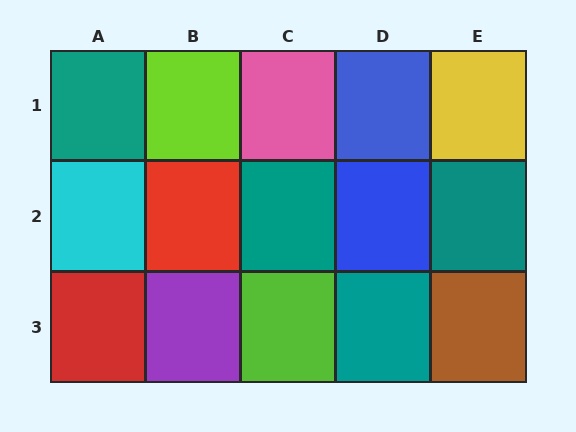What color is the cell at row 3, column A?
Red.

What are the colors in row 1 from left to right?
Teal, lime, pink, blue, yellow.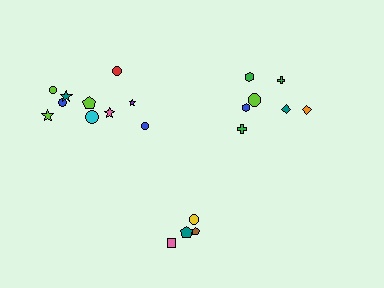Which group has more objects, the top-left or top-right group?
The top-left group.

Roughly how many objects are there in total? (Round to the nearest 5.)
Roughly 20 objects in total.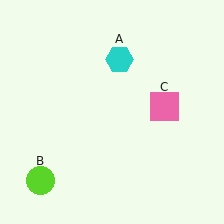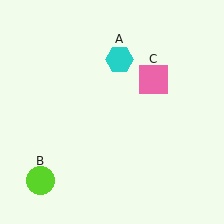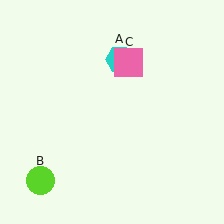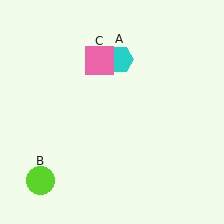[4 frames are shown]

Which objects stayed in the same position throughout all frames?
Cyan hexagon (object A) and lime circle (object B) remained stationary.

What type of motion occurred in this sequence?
The pink square (object C) rotated counterclockwise around the center of the scene.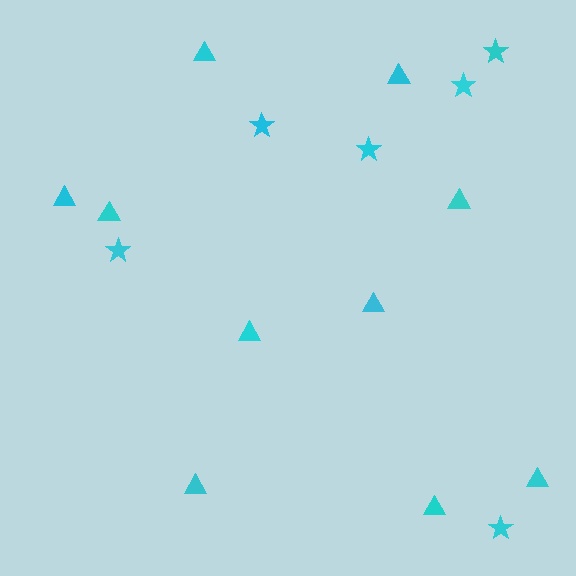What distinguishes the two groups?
There are 2 groups: one group of triangles (10) and one group of stars (6).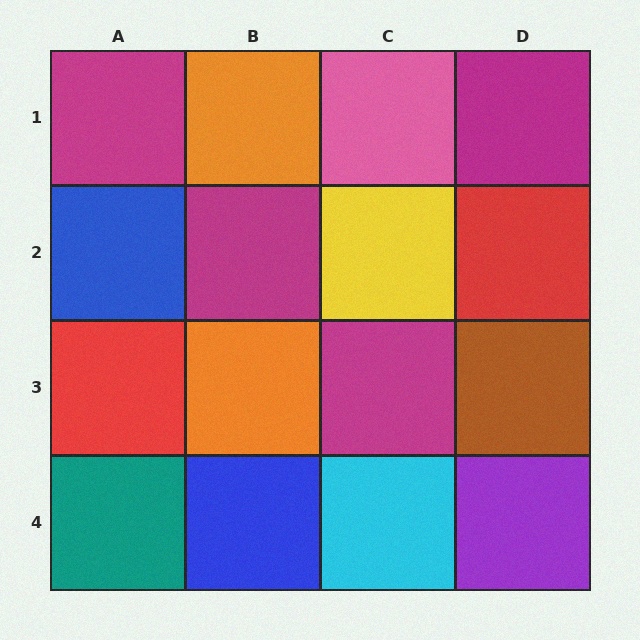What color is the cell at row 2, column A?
Blue.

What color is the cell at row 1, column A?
Magenta.